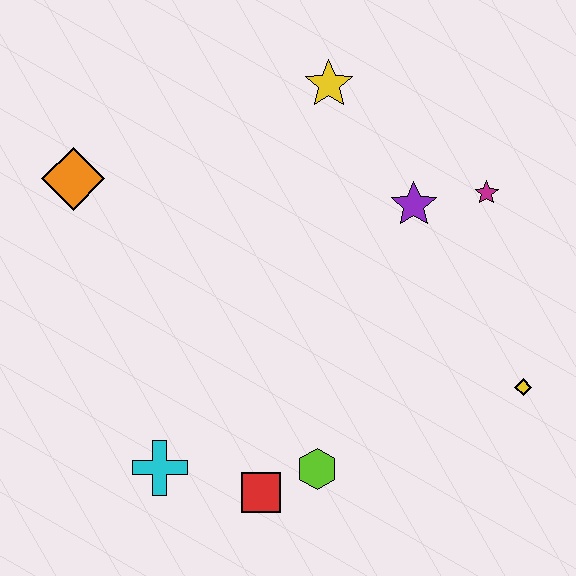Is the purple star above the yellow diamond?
Yes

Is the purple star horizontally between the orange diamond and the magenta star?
Yes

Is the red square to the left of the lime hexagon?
Yes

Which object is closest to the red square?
The lime hexagon is closest to the red square.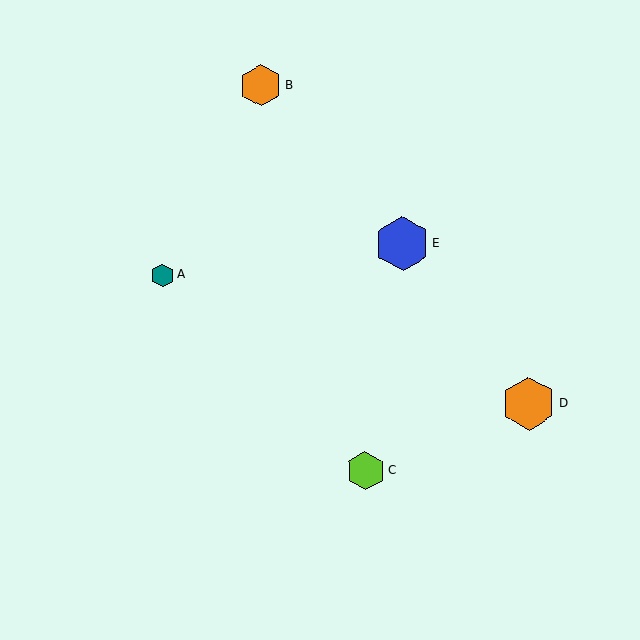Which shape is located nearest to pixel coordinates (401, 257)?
The blue hexagon (labeled E) at (402, 244) is nearest to that location.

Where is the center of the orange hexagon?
The center of the orange hexagon is at (261, 85).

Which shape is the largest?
The blue hexagon (labeled E) is the largest.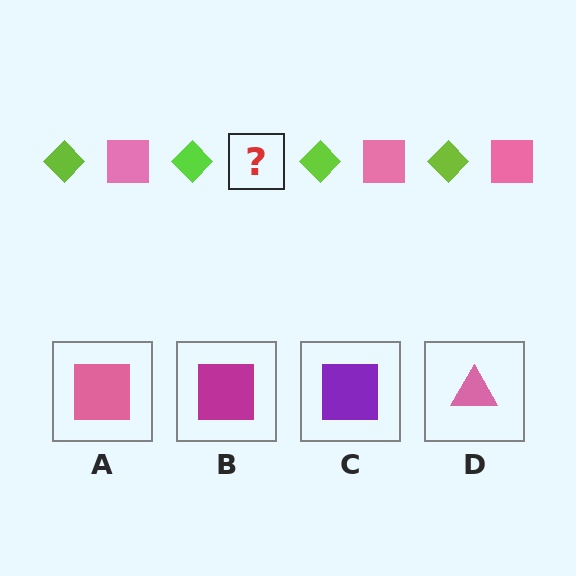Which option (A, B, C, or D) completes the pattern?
A.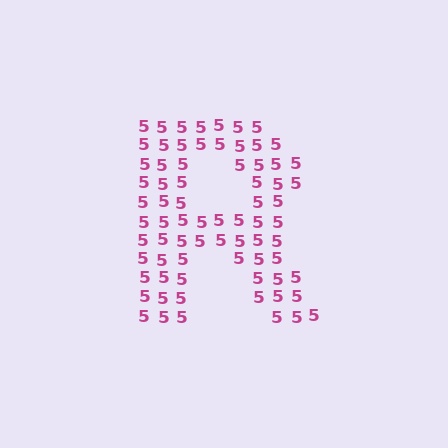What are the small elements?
The small elements are digit 5's.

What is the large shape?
The large shape is the letter R.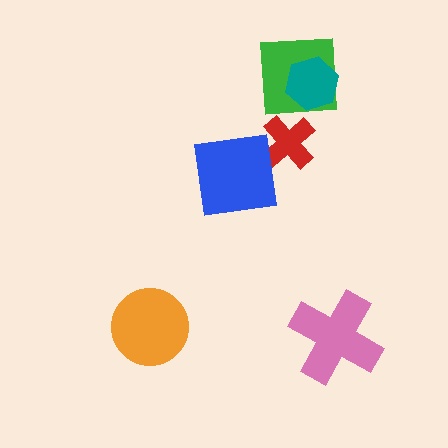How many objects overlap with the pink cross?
0 objects overlap with the pink cross.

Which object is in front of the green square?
The teal hexagon is in front of the green square.